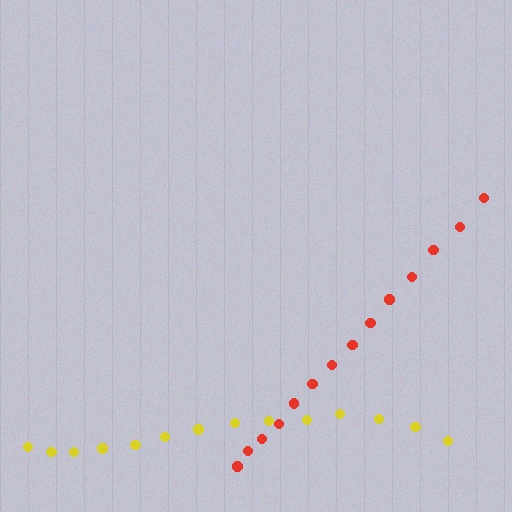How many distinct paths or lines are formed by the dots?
There are 2 distinct paths.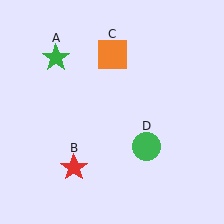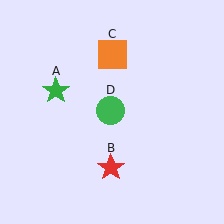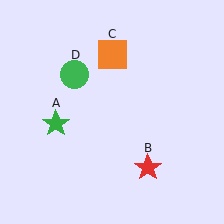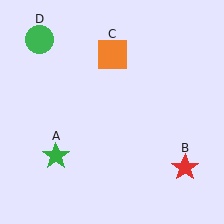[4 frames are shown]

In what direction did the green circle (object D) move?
The green circle (object D) moved up and to the left.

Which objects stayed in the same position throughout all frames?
Orange square (object C) remained stationary.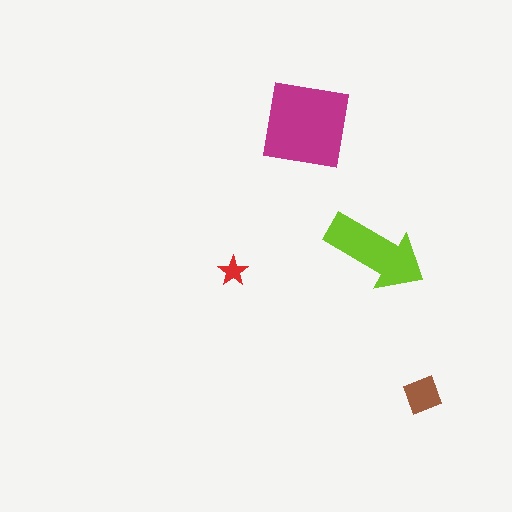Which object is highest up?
The magenta square is topmost.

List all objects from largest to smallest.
The magenta square, the lime arrow, the brown diamond, the red star.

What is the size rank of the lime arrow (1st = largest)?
2nd.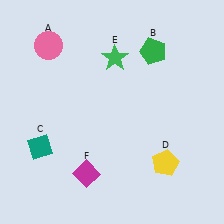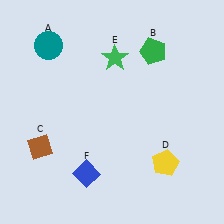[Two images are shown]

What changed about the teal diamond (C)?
In Image 1, C is teal. In Image 2, it changed to brown.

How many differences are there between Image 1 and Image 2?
There are 3 differences between the two images.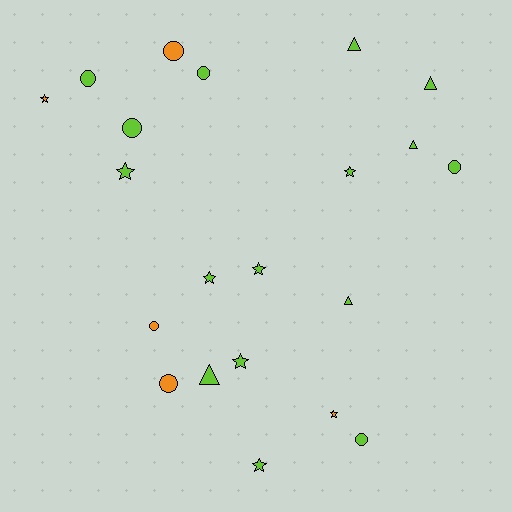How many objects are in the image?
There are 21 objects.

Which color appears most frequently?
Lime, with 16 objects.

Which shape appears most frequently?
Star, with 8 objects.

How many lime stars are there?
There are 6 lime stars.